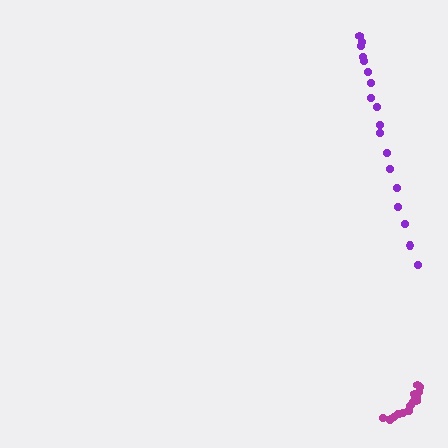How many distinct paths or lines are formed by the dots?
There are 2 distinct paths.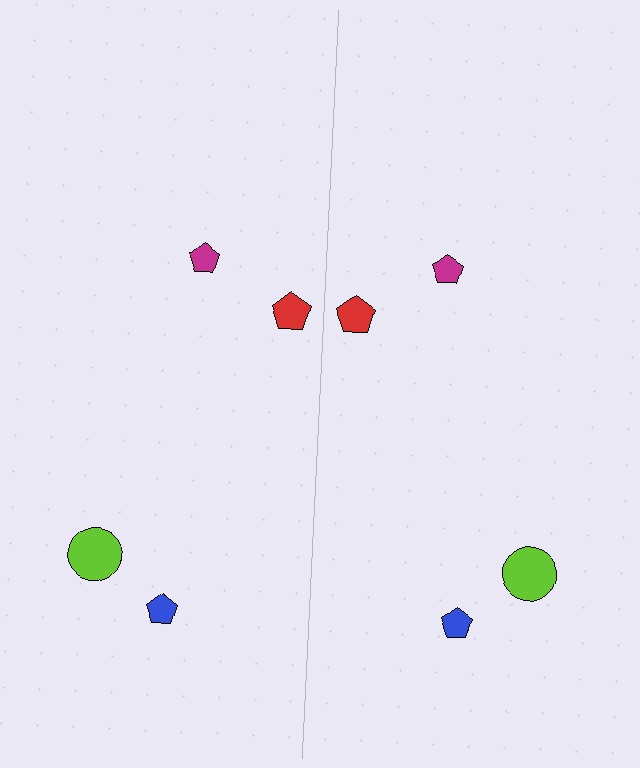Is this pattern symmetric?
Yes, this pattern has bilateral (reflection) symmetry.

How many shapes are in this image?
There are 8 shapes in this image.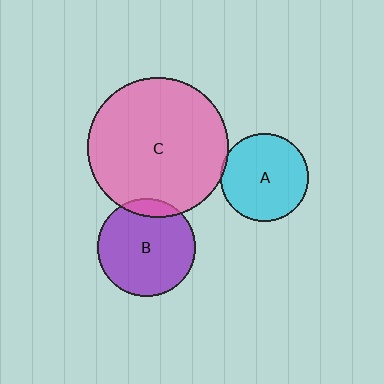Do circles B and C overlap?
Yes.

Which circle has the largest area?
Circle C (pink).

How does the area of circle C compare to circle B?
Approximately 2.1 times.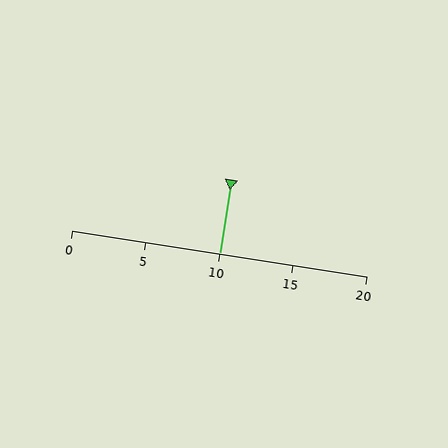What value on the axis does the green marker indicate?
The marker indicates approximately 10.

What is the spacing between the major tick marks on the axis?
The major ticks are spaced 5 apart.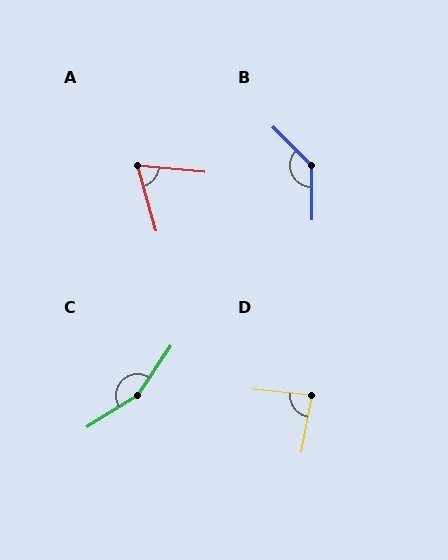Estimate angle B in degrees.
Approximately 136 degrees.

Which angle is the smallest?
A, at approximately 69 degrees.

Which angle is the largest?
C, at approximately 155 degrees.